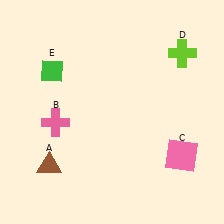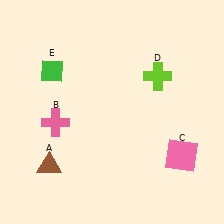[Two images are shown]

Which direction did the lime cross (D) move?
The lime cross (D) moved left.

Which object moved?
The lime cross (D) moved left.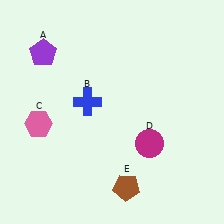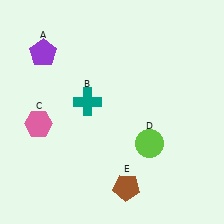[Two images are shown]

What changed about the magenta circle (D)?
In Image 1, D is magenta. In Image 2, it changed to lime.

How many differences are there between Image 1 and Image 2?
There are 2 differences between the two images.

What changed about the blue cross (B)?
In Image 1, B is blue. In Image 2, it changed to teal.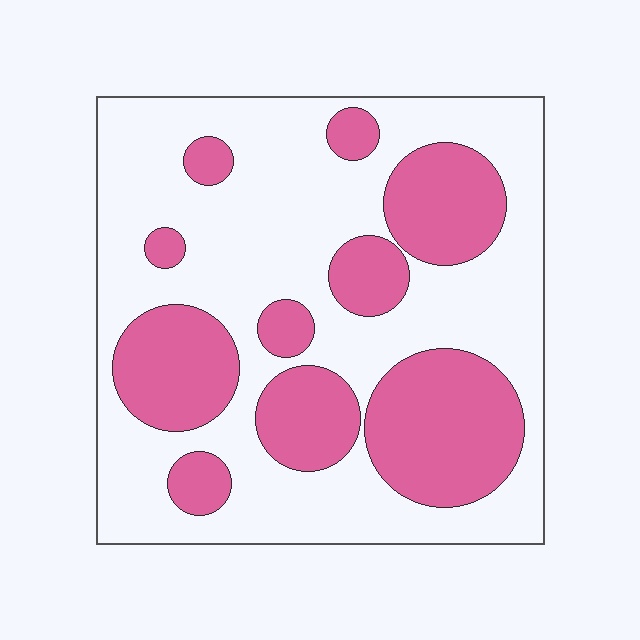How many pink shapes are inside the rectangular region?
10.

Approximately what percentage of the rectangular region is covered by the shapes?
Approximately 35%.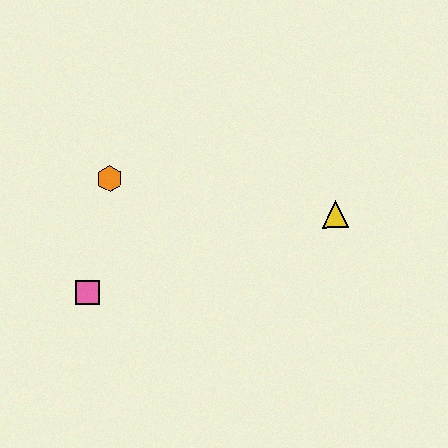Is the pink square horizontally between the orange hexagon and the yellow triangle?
No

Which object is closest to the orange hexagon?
The pink square is closest to the orange hexagon.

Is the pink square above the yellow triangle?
No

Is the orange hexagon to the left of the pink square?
No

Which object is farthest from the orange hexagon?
The yellow triangle is farthest from the orange hexagon.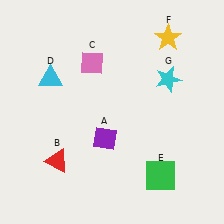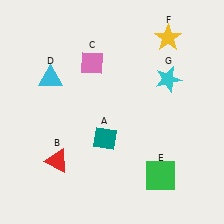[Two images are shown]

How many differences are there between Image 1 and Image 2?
There is 1 difference between the two images.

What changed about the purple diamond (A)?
In Image 1, A is purple. In Image 2, it changed to teal.